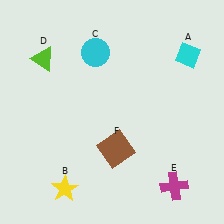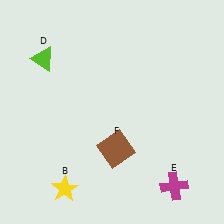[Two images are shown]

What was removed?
The cyan circle (C), the cyan diamond (A) were removed in Image 2.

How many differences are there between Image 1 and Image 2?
There are 2 differences between the two images.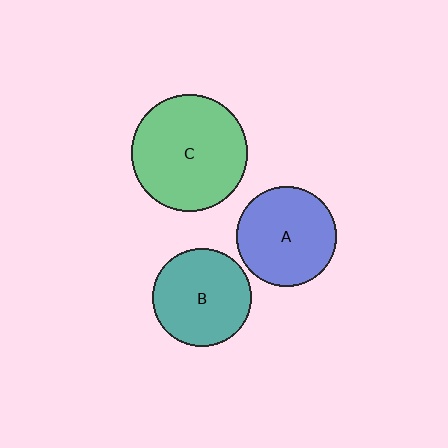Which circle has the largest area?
Circle C (green).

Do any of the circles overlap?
No, none of the circles overlap.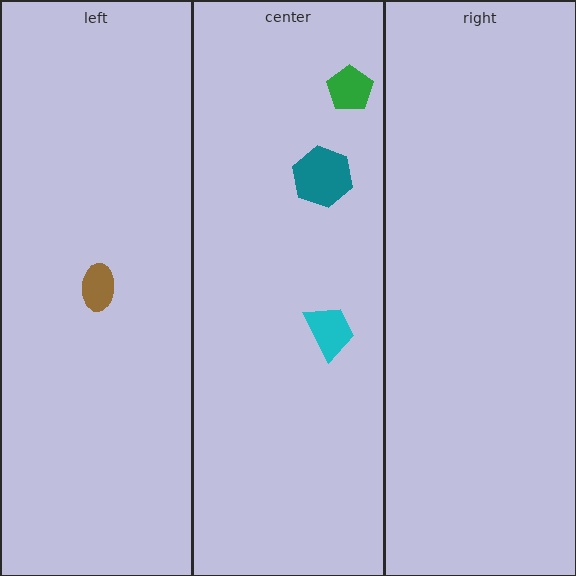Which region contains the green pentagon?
The center region.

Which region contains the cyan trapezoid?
The center region.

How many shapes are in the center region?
3.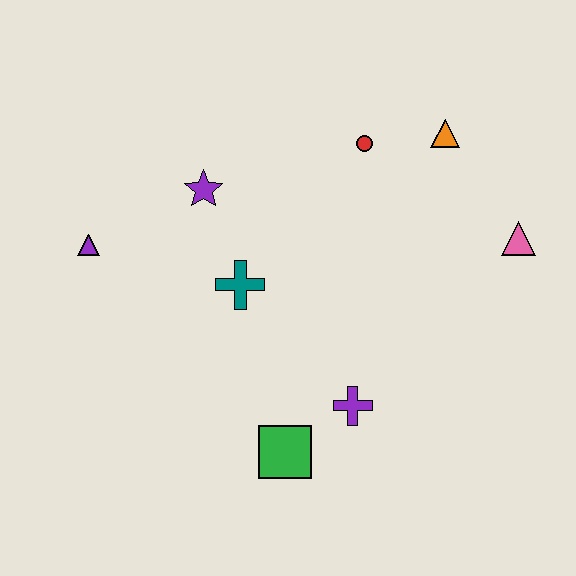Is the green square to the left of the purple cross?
Yes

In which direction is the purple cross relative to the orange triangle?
The purple cross is below the orange triangle.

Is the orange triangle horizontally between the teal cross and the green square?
No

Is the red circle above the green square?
Yes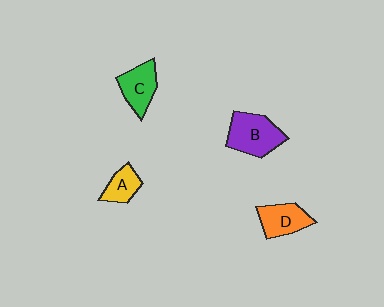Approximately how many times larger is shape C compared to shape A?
Approximately 1.4 times.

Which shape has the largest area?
Shape B (purple).